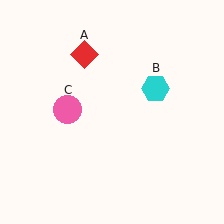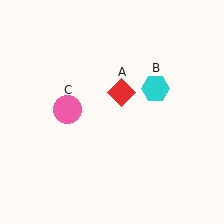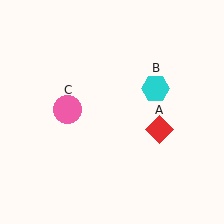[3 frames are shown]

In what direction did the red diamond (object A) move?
The red diamond (object A) moved down and to the right.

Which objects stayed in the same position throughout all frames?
Cyan hexagon (object B) and pink circle (object C) remained stationary.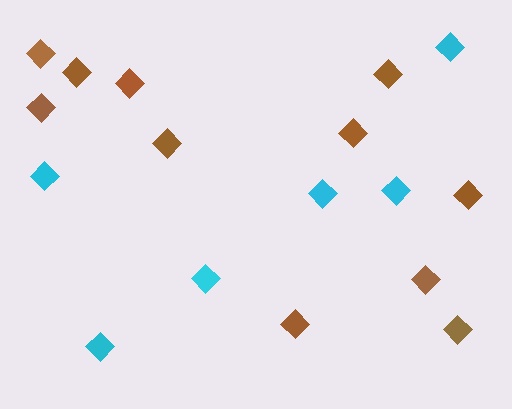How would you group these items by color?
There are 2 groups: one group of cyan diamonds (6) and one group of brown diamonds (11).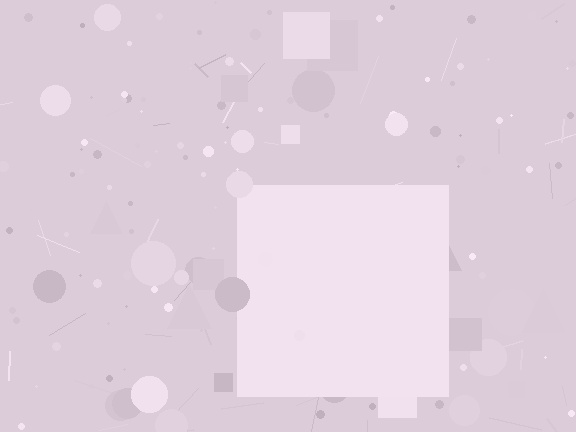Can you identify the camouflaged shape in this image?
The camouflaged shape is a square.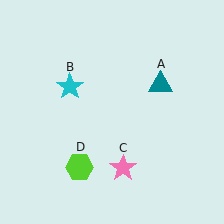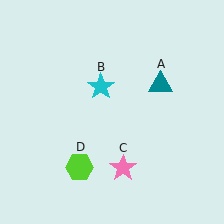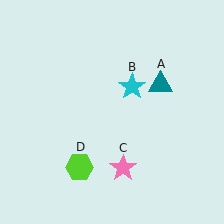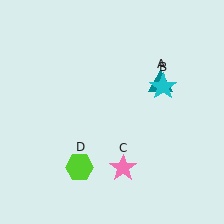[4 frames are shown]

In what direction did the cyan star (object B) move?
The cyan star (object B) moved right.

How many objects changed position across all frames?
1 object changed position: cyan star (object B).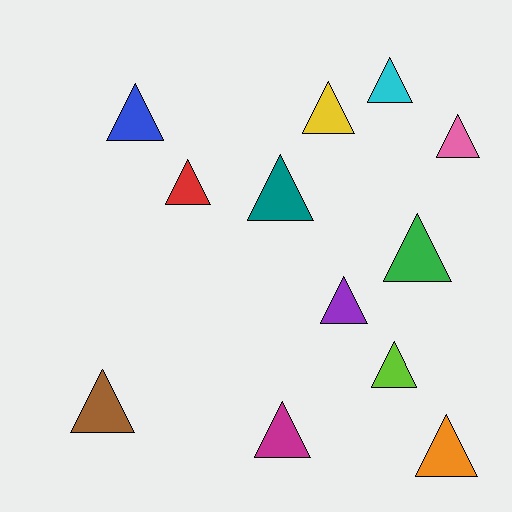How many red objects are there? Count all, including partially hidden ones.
There is 1 red object.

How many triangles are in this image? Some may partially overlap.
There are 12 triangles.